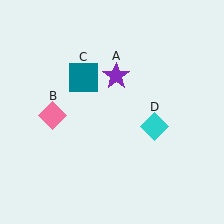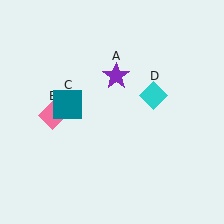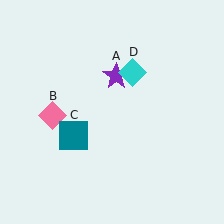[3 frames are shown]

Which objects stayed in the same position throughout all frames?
Purple star (object A) and pink diamond (object B) remained stationary.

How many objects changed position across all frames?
2 objects changed position: teal square (object C), cyan diamond (object D).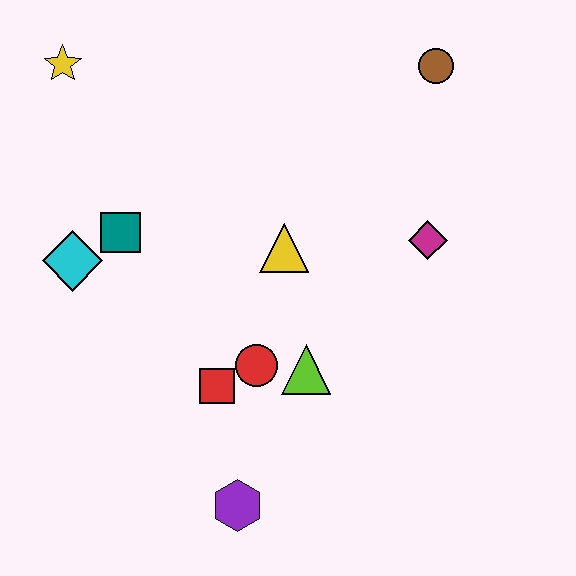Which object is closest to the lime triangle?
The red circle is closest to the lime triangle.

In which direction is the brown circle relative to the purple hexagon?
The brown circle is above the purple hexagon.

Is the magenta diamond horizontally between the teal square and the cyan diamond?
No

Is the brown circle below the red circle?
No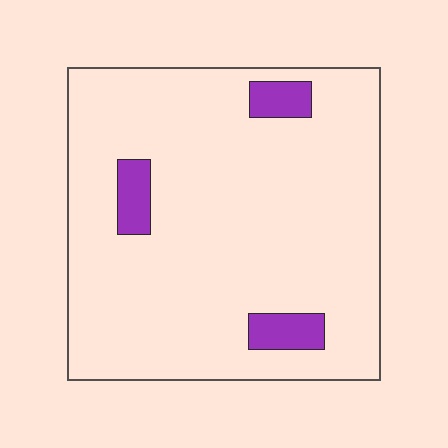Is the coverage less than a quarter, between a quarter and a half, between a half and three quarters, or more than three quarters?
Less than a quarter.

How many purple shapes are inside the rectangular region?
3.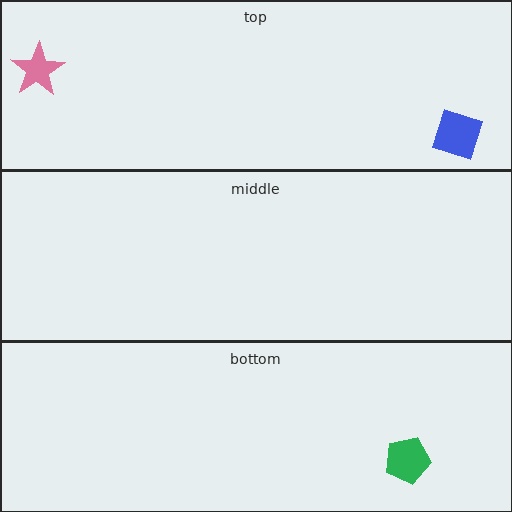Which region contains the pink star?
The top region.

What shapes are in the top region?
The blue diamond, the pink star.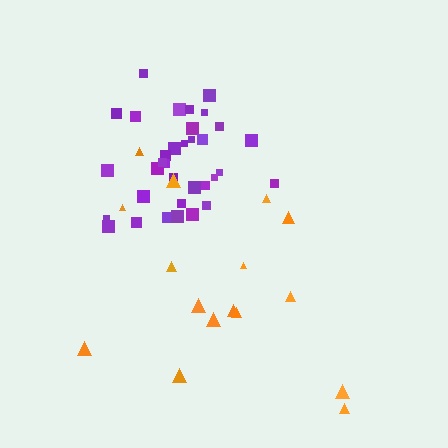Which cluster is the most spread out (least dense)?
Orange.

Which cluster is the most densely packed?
Purple.